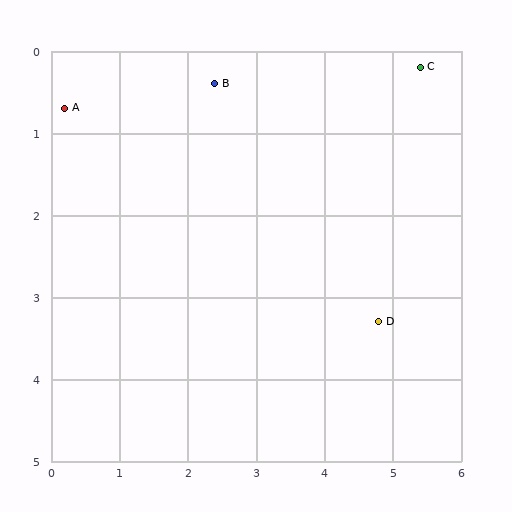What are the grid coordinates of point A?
Point A is at approximately (0.2, 0.7).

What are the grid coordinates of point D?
Point D is at approximately (4.8, 3.3).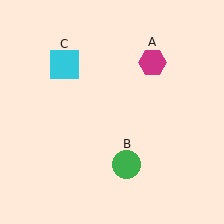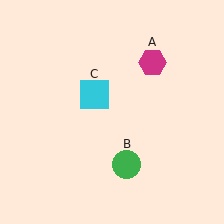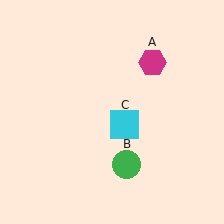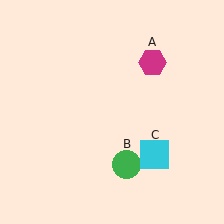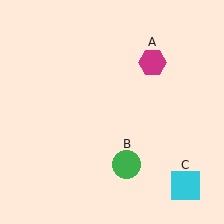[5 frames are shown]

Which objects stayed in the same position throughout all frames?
Magenta hexagon (object A) and green circle (object B) remained stationary.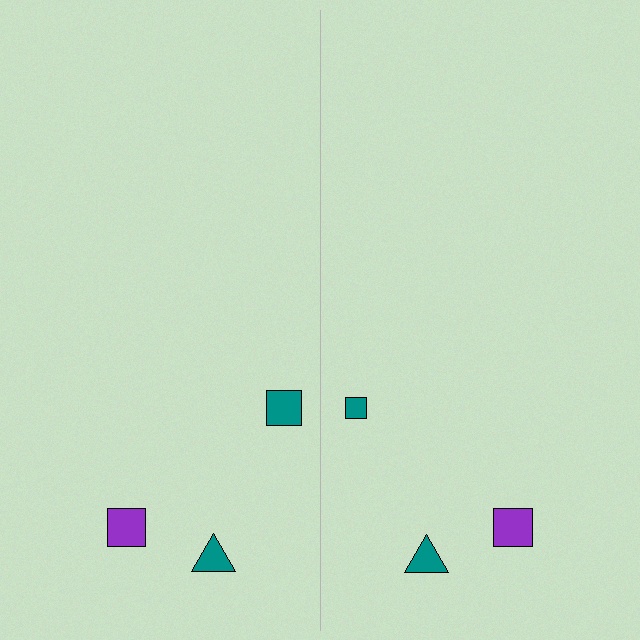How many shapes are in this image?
There are 6 shapes in this image.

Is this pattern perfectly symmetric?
No, the pattern is not perfectly symmetric. The teal square on the right side has a different size than its mirror counterpart.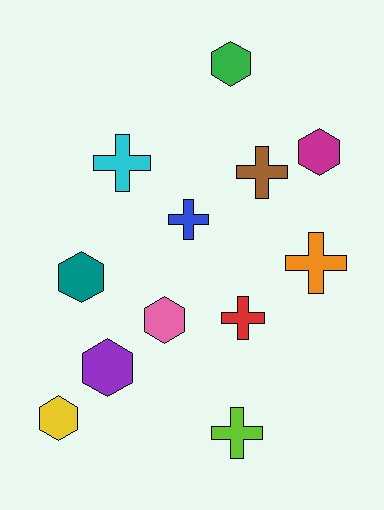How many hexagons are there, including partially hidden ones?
There are 6 hexagons.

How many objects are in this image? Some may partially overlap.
There are 12 objects.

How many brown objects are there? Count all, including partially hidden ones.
There is 1 brown object.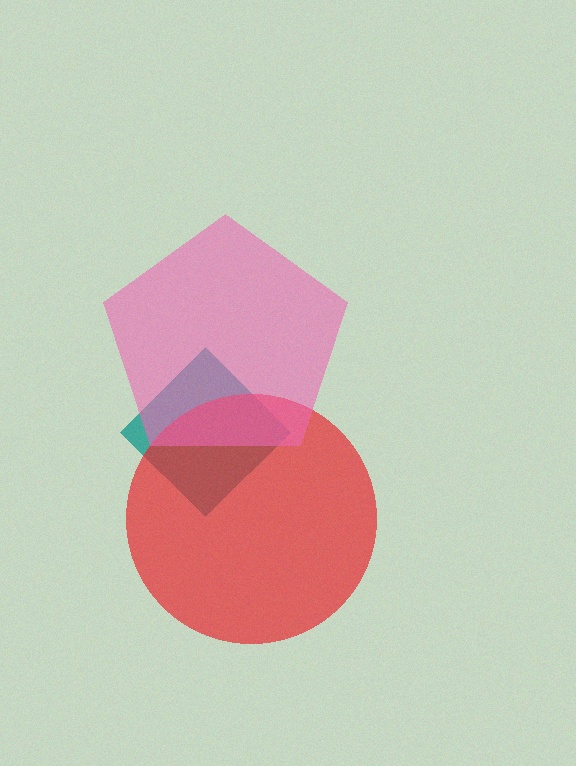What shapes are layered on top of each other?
The layered shapes are: a teal diamond, a red circle, a pink pentagon.